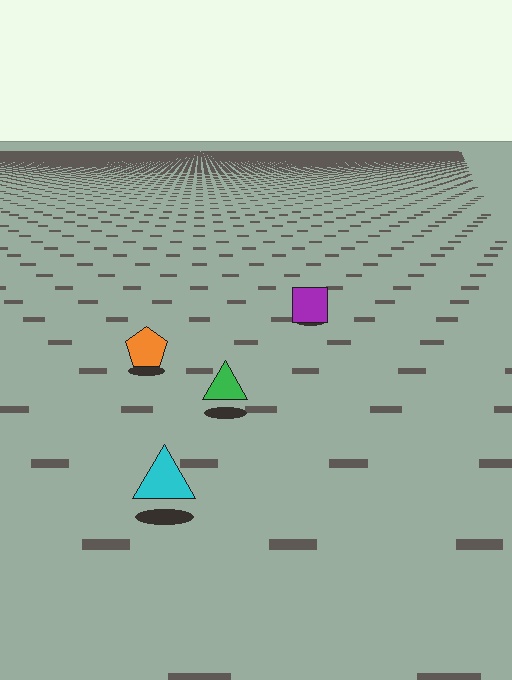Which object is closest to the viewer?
The cyan triangle is closest. The texture marks near it are larger and more spread out.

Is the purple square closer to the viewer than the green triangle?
No. The green triangle is closer — you can tell from the texture gradient: the ground texture is coarser near it.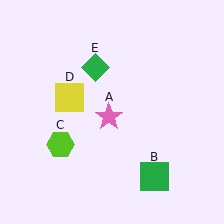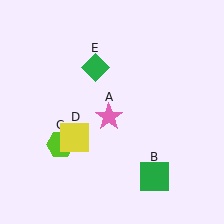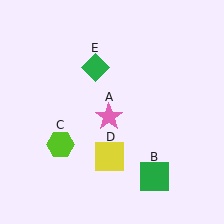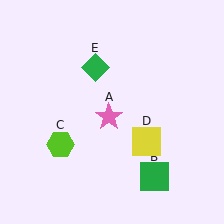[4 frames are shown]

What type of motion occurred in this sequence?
The yellow square (object D) rotated counterclockwise around the center of the scene.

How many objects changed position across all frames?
1 object changed position: yellow square (object D).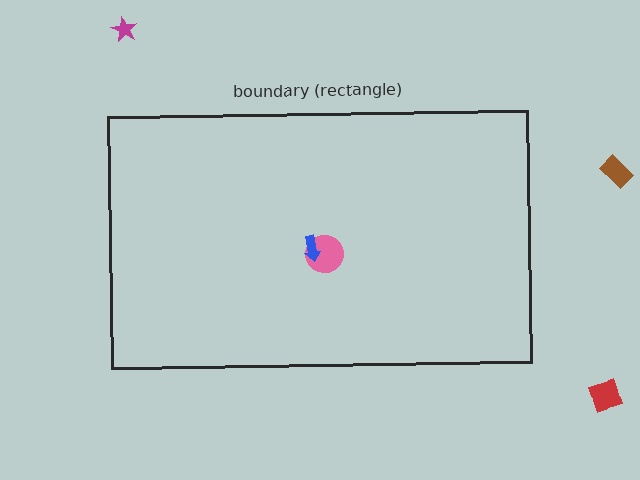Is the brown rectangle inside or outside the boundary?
Outside.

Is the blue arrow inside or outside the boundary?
Inside.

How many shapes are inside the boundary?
2 inside, 3 outside.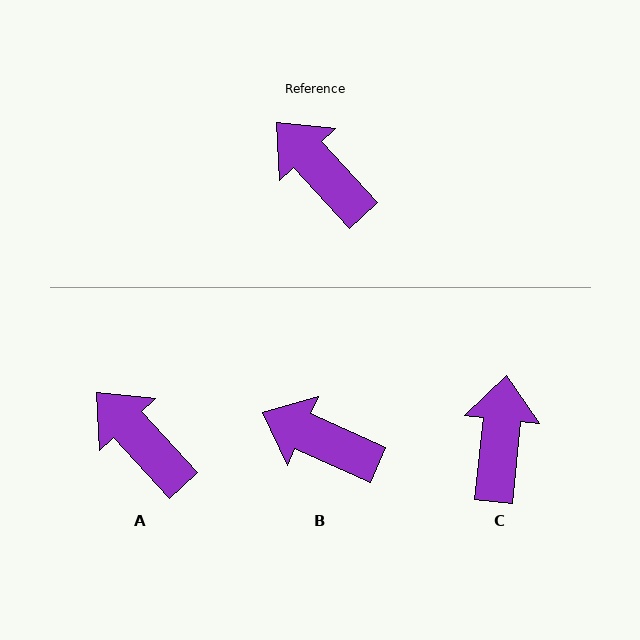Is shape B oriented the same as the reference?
No, it is off by about 23 degrees.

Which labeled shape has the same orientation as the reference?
A.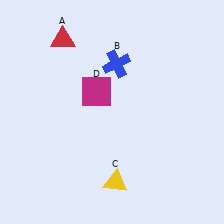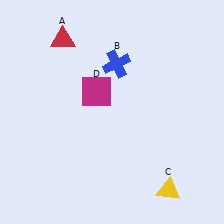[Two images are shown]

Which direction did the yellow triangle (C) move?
The yellow triangle (C) moved right.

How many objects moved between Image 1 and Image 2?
1 object moved between the two images.